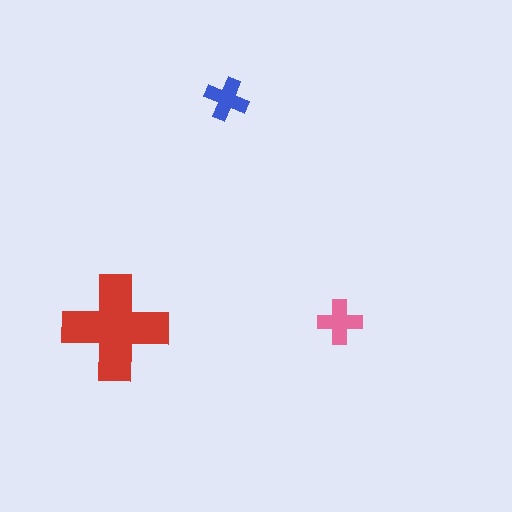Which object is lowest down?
The red cross is bottommost.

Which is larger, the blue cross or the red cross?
The red one.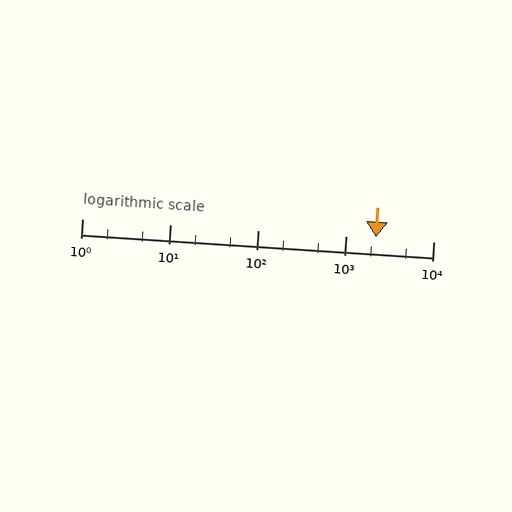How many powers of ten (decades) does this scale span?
The scale spans 4 decades, from 1 to 10000.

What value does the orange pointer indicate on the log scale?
The pointer indicates approximately 2200.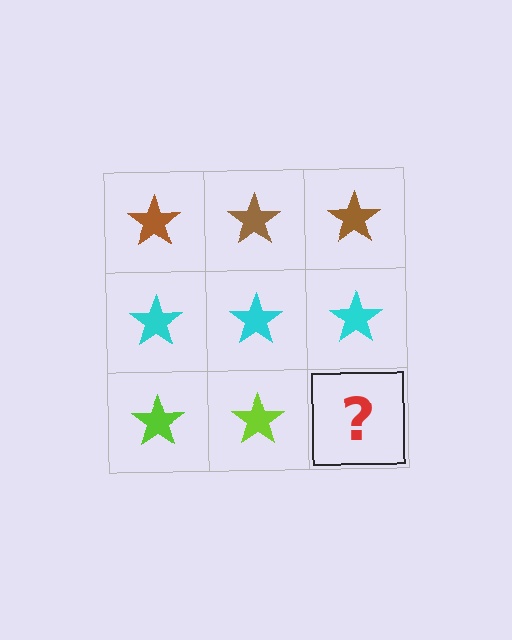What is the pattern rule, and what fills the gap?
The rule is that each row has a consistent color. The gap should be filled with a lime star.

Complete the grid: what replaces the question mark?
The question mark should be replaced with a lime star.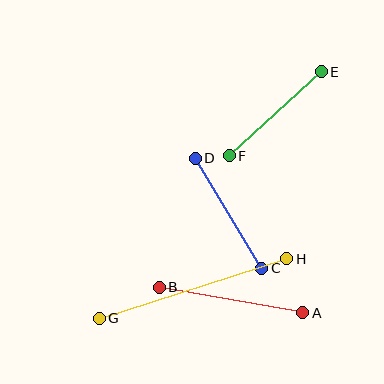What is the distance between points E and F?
The distance is approximately 124 pixels.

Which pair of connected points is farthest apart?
Points G and H are farthest apart.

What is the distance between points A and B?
The distance is approximately 146 pixels.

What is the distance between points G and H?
The distance is approximately 197 pixels.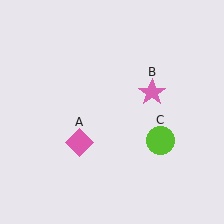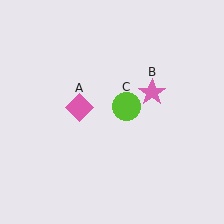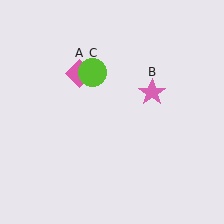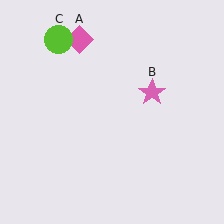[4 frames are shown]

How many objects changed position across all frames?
2 objects changed position: pink diamond (object A), lime circle (object C).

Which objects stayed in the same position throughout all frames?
Pink star (object B) remained stationary.